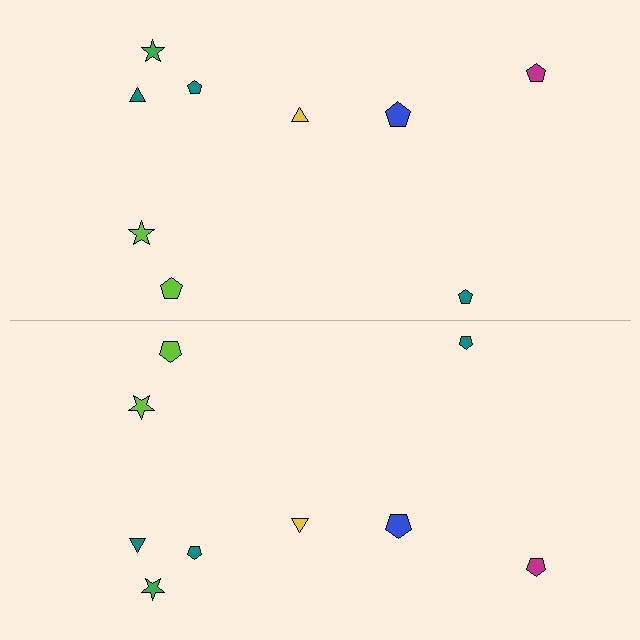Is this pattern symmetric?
Yes, this pattern has bilateral (reflection) symmetry.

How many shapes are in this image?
There are 18 shapes in this image.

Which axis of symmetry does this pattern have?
The pattern has a horizontal axis of symmetry running through the center of the image.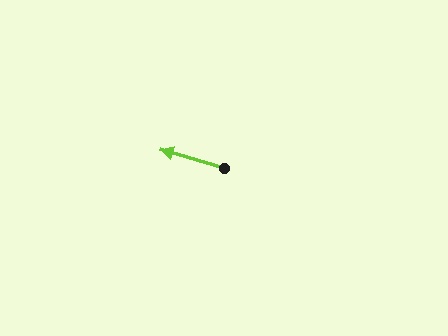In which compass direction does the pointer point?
West.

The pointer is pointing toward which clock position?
Roughly 10 o'clock.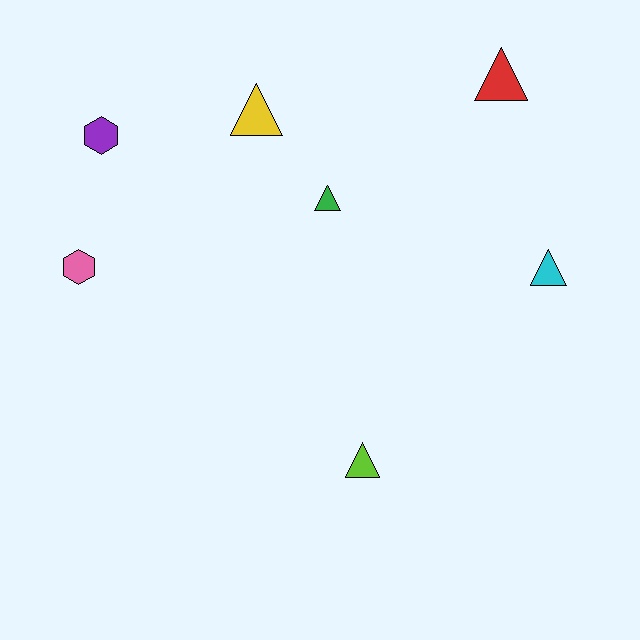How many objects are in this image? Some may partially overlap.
There are 7 objects.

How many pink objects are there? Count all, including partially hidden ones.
There is 1 pink object.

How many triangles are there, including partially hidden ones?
There are 5 triangles.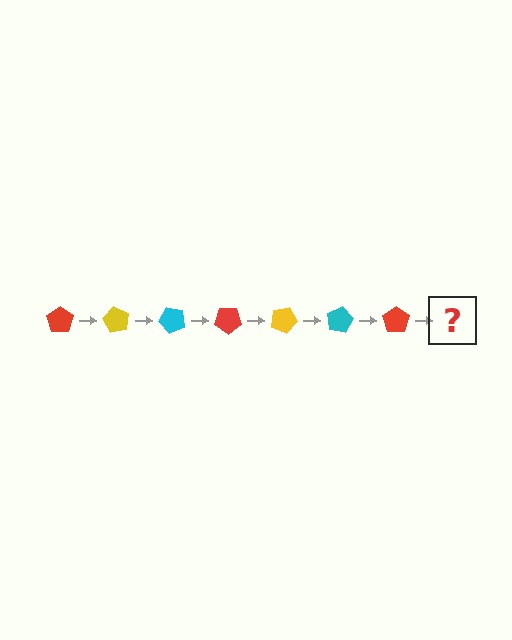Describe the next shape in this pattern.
It should be a yellow pentagon, rotated 420 degrees from the start.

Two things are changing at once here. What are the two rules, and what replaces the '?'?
The two rules are that it rotates 60 degrees each step and the color cycles through red, yellow, and cyan. The '?' should be a yellow pentagon, rotated 420 degrees from the start.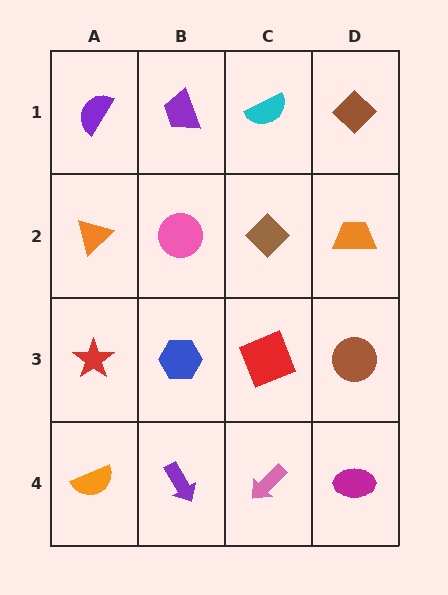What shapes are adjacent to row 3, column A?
An orange triangle (row 2, column A), an orange semicircle (row 4, column A), a blue hexagon (row 3, column B).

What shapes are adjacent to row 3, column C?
A brown diamond (row 2, column C), a pink arrow (row 4, column C), a blue hexagon (row 3, column B), a brown circle (row 3, column D).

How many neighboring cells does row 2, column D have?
3.